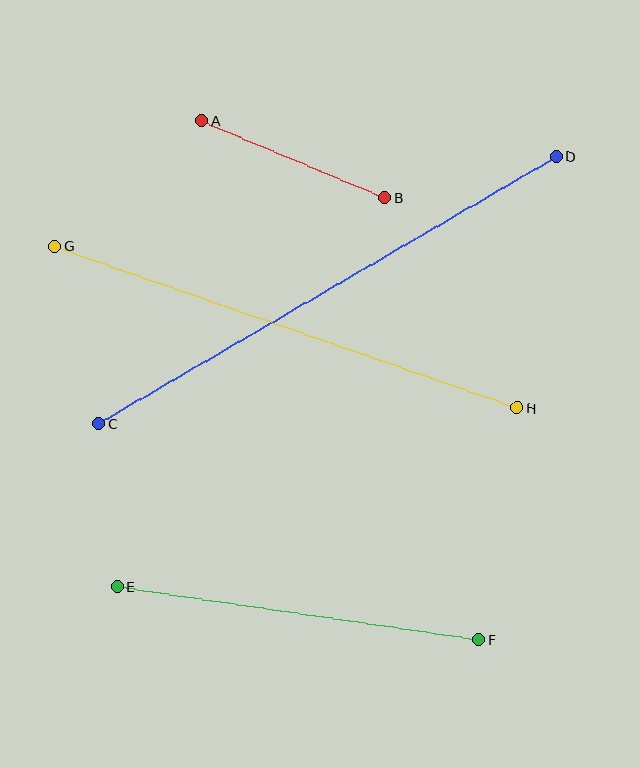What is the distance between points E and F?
The distance is approximately 366 pixels.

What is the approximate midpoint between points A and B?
The midpoint is at approximately (293, 159) pixels.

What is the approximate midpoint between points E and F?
The midpoint is at approximately (298, 613) pixels.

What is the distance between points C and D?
The distance is approximately 530 pixels.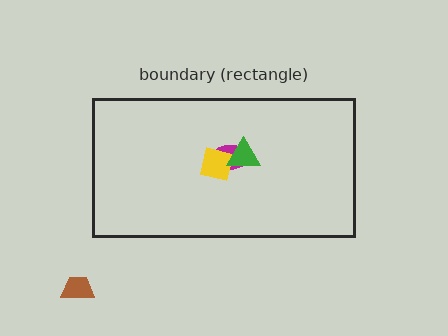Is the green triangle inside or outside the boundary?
Inside.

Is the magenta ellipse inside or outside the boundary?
Inside.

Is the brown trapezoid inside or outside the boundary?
Outside.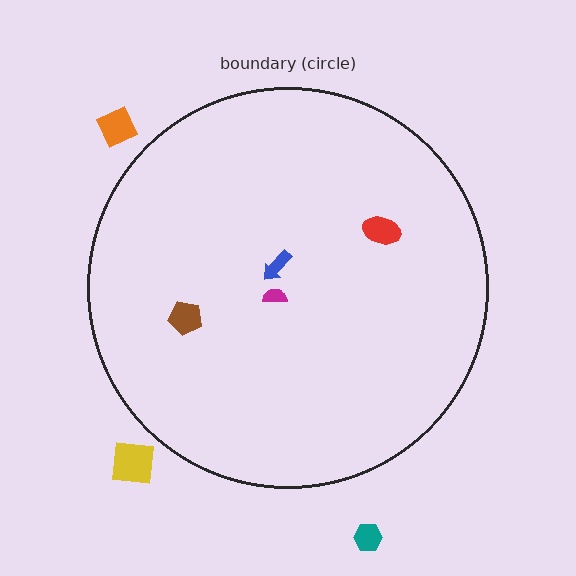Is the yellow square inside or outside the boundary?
Outside.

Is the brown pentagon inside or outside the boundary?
Inside.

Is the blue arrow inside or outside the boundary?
Inside.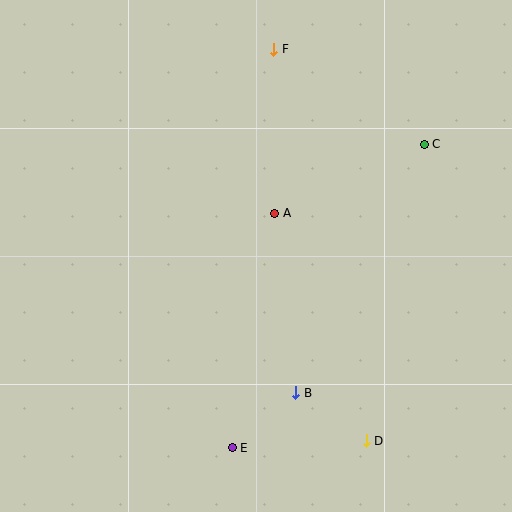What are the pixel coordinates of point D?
Point D is at (366, 441).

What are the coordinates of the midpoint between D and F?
The midpoint between D and F is at (320, 245).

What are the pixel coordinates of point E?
Point E is at (232, 448).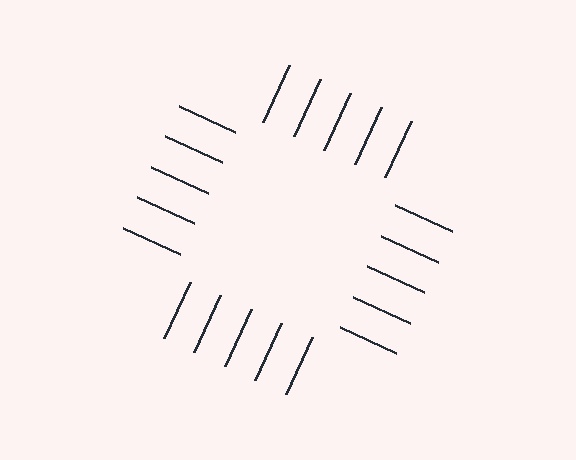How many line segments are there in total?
20 — 5 along each of the 4 edges.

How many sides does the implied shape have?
4 sides — the line-ends trace a square.